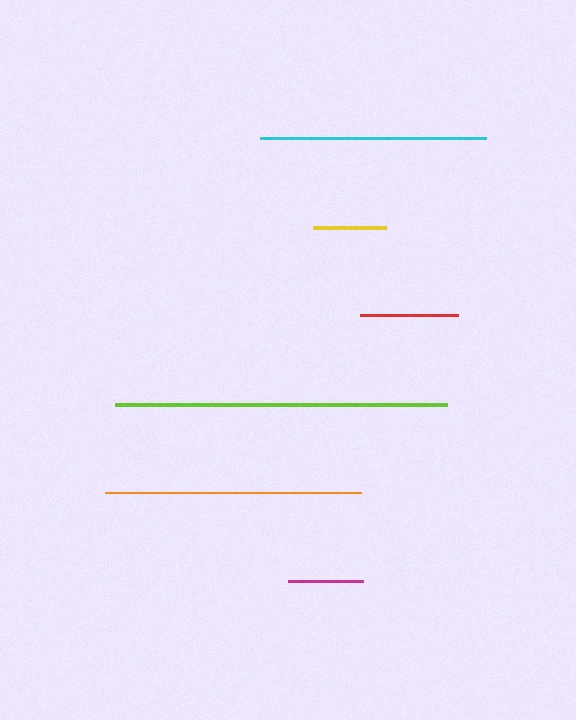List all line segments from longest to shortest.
From longest to shortest: lime, orange, cyan, red, magenta, yellow.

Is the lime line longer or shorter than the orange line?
The lime line is longer than the orange line.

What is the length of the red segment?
The red segment is approximately 99 pixels long.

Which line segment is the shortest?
The yellow line is the shortest at approximately 73 pixels.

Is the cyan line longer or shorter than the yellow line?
The cyan line is longer than the yellow line.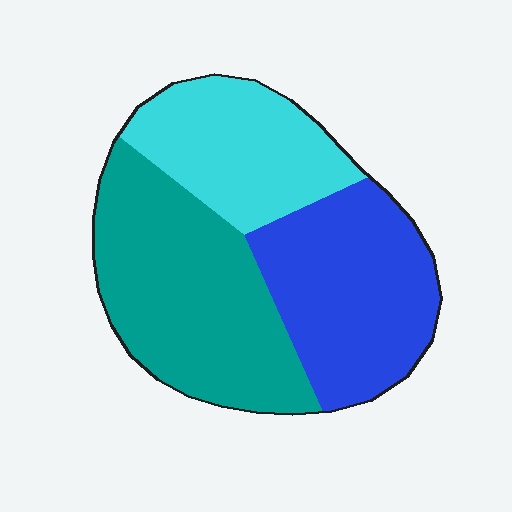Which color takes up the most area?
Teal, at roughly 40%.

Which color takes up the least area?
Cyan, at roughly 25%.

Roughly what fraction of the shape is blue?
Blue takes up about one third (1/3) of the shape.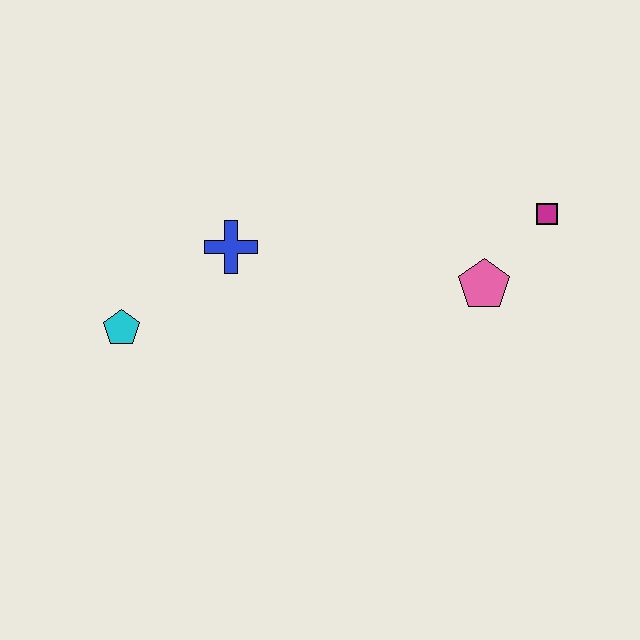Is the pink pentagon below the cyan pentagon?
No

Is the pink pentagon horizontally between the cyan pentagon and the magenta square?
Yes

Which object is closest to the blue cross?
The cyan pentagon is closest to the blue cross.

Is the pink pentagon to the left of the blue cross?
No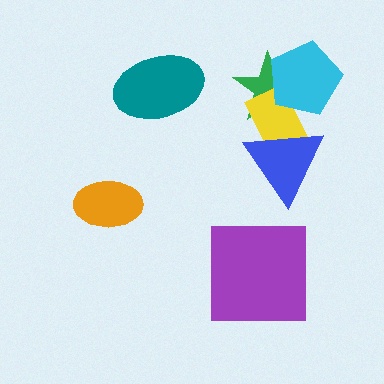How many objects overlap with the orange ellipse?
0 objects overlap with the orange ellipse.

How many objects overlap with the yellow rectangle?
3 objects overlap with the yellow rectangle.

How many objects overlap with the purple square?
0 objects overlap with the purple square.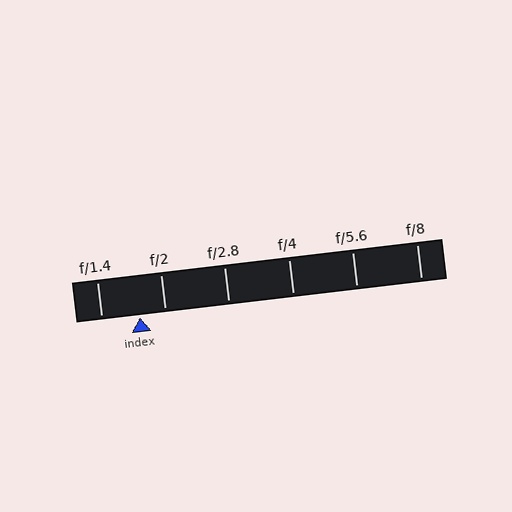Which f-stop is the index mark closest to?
The index mark is closest to f/2.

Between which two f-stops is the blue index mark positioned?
The index mark is between f/1.4 and f/2.